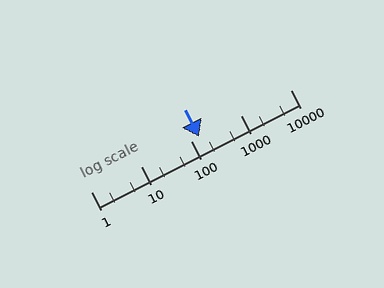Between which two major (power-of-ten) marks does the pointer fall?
The pointer is between 100 and 1000.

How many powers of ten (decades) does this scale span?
The scale spans 4 decades, from 1 to 10000.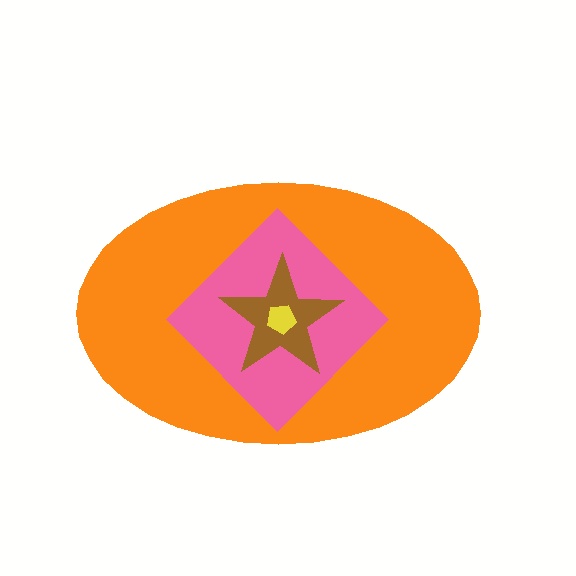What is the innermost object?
The yellow pentagon.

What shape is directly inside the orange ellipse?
The pink diamond.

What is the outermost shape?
The orange ellipse.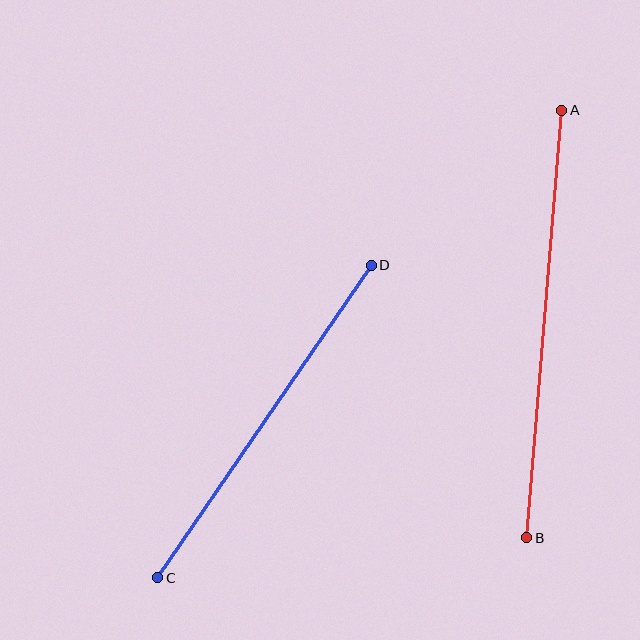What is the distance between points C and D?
The distance is approximately 378 pixels.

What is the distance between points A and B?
The distance is approximately 429 pixels.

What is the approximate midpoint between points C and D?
The midpoint is at approximately (265, 422) pixels.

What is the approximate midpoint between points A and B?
The midpoint is at approximately (544, 324) pixels.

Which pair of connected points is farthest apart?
Points A and B are farthest apart.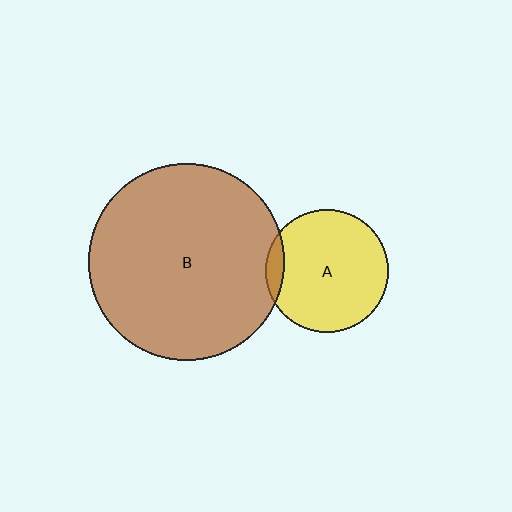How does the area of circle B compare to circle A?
Approximately 2.6 times.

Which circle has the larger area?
Circle B (brown).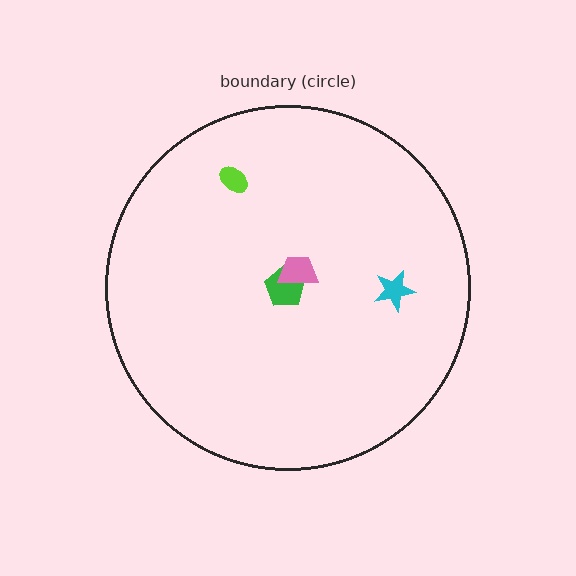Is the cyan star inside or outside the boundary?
Inside.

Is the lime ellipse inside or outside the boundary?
Inside.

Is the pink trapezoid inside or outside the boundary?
Inside.